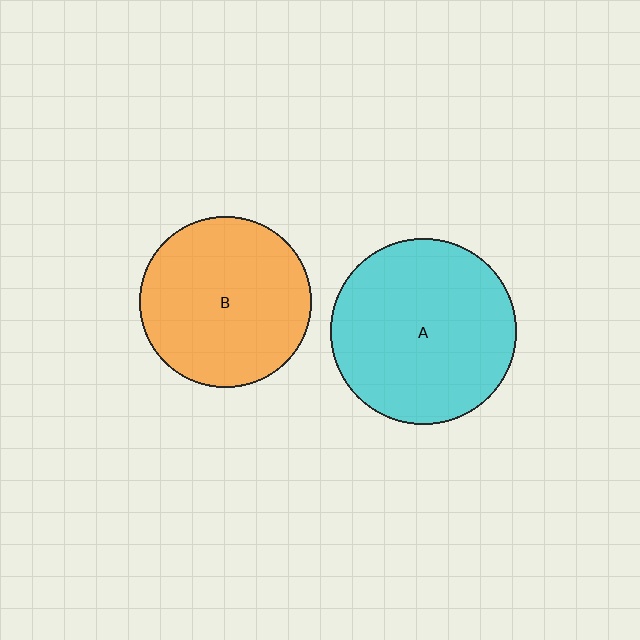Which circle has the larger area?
Circle A (cyan).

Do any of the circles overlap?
No, none of the circles overlap.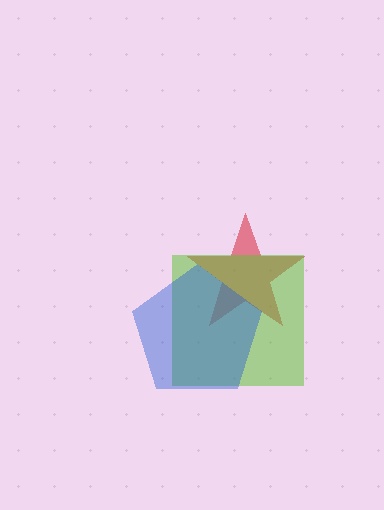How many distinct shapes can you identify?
There are 3 distinct shapes: a red star, a lime square, a blue pentagon.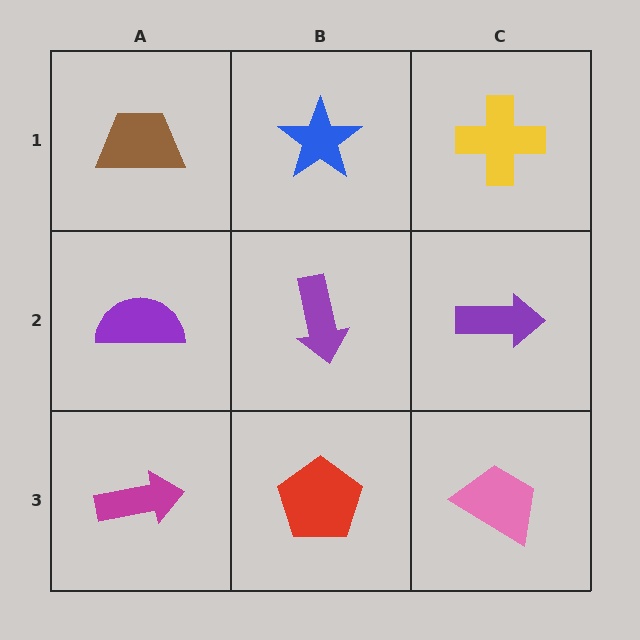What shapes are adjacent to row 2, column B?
A blue star (row 1, column B), a red pentagon (row 3, column B), a purple semicircle (row 2, column A), a purple arrow (row 2, column C).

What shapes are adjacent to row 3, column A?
A purple semicircle (row 2, column A), a red pentagon (row 3, column B).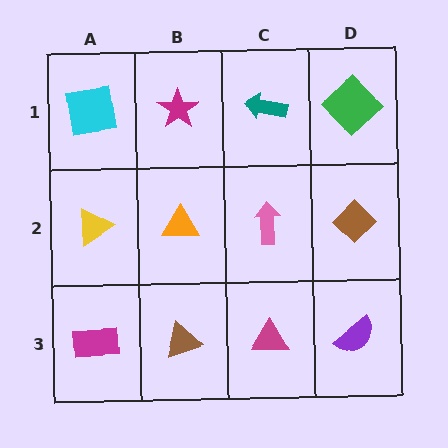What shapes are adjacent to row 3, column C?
A pink arrow (row 2, column C), a brown triangle (row 3, column B), a purple semicircle (row 3, column D).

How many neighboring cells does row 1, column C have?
3.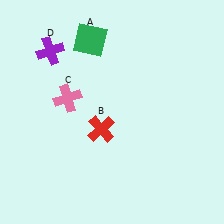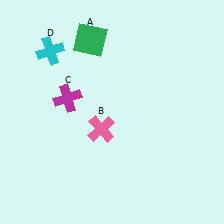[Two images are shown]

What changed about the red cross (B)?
In Image 1, B is red. In Image 2, it changed to pink.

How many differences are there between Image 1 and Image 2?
There are 3 differences between the two images.